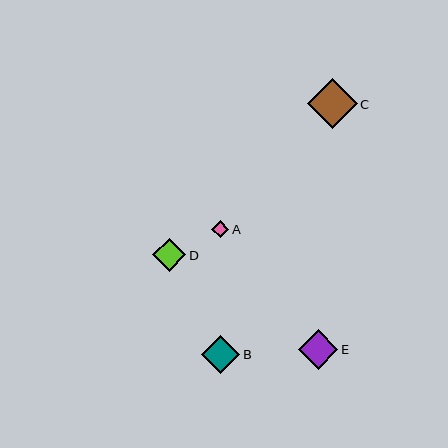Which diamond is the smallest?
Diamond A is the smallest with a size of approximately 18 pixels.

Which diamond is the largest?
Diamond C is the largest with a size of approximately 50 pixels.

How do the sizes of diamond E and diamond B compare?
Diamond E and diamond B are approximately the same size.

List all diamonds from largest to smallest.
From largest to smallest: C, E, B, D, A.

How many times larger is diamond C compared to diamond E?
Diamond C is approximately 1.3 times the size of diamond E.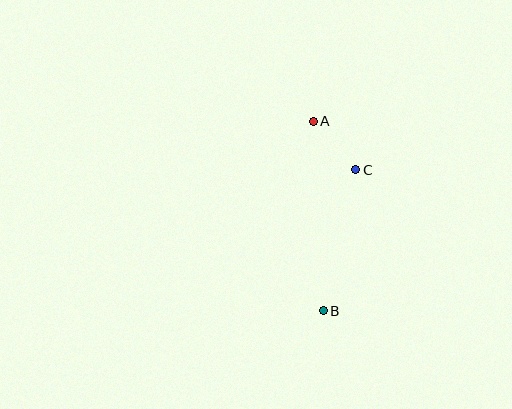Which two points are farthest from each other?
Points A and B are farthest from each other.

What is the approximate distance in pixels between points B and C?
The distance between B and C is approximately 145 pixels.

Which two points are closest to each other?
Points A and C are closest to each other.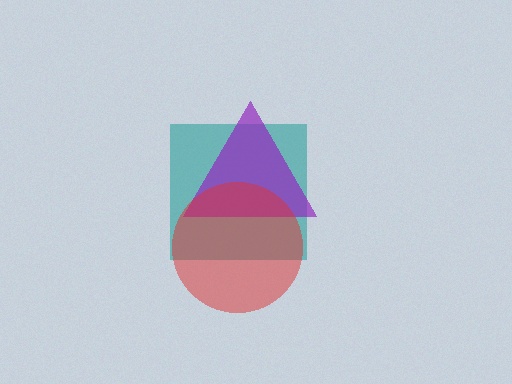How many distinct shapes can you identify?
There are 3 distinct shapes: a teal square, a purple triangle, a red circle.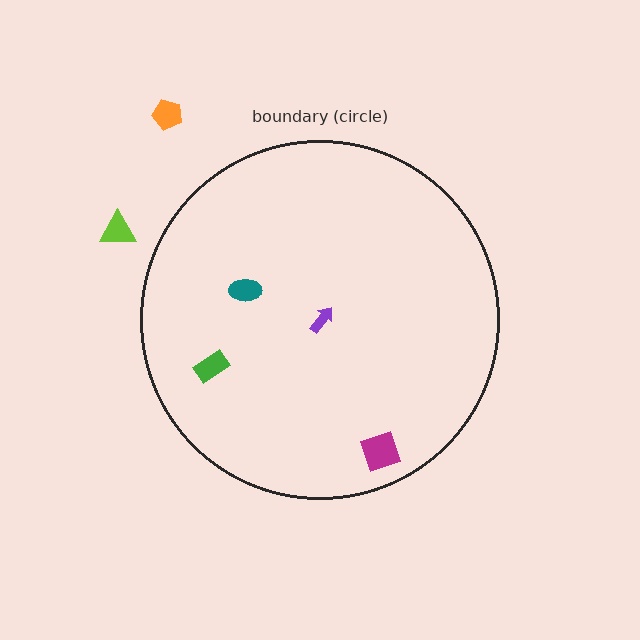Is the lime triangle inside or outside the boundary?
Outside.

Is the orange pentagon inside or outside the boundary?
Outside.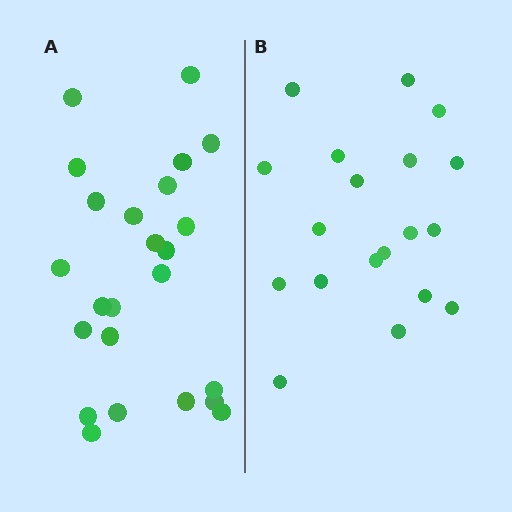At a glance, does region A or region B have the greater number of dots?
Region A (the left region) has more dots.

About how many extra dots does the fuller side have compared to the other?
Region A has about 5 more dots than region B.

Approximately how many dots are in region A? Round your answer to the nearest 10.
About 20 dots. (The exact count is 24, which rounds to 20.)